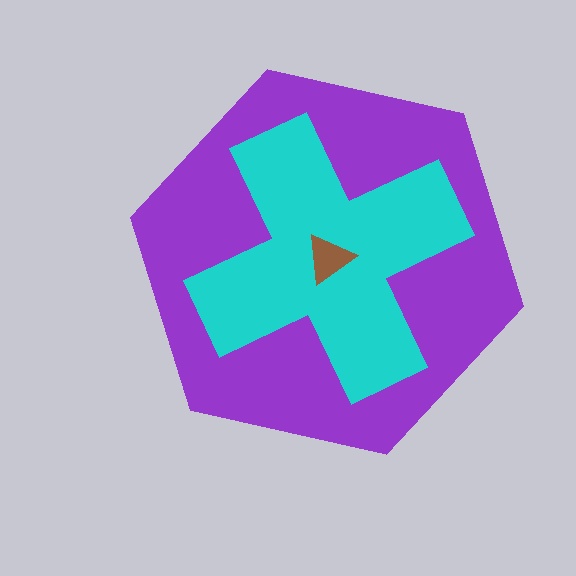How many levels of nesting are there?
3.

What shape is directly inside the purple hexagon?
The cyan cross.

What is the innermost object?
The brown triangle.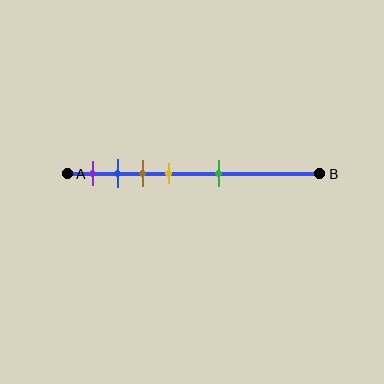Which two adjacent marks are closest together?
The blue and brown marks are the closest adjacent pair.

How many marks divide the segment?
There are 5 marks dividing the segment.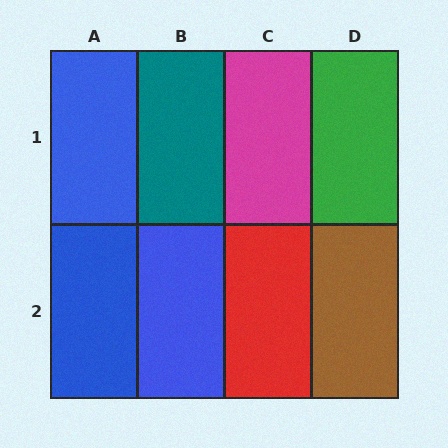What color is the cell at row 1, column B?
Teal.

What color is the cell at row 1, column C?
Magenta.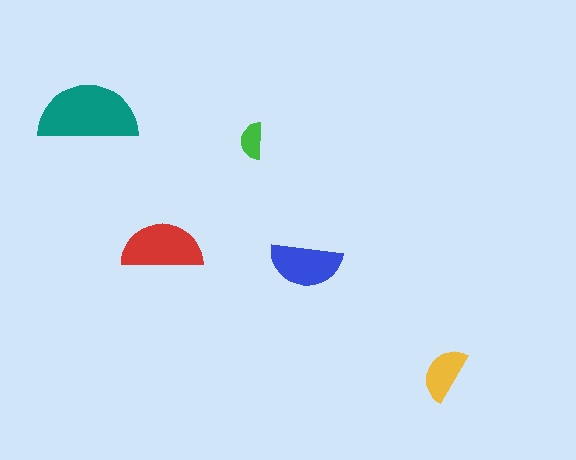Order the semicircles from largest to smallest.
the teal one, the red one, the blue one, the yellow one, the green one.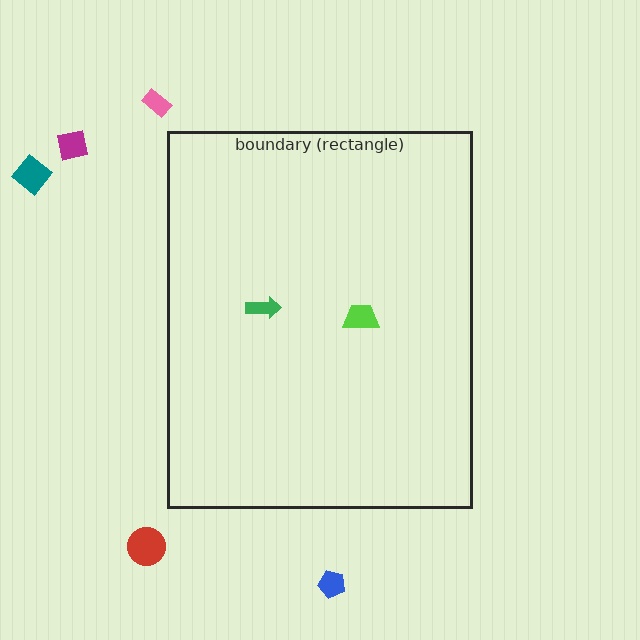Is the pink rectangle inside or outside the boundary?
Outside.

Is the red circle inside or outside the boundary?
Outside.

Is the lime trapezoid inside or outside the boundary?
Inside.